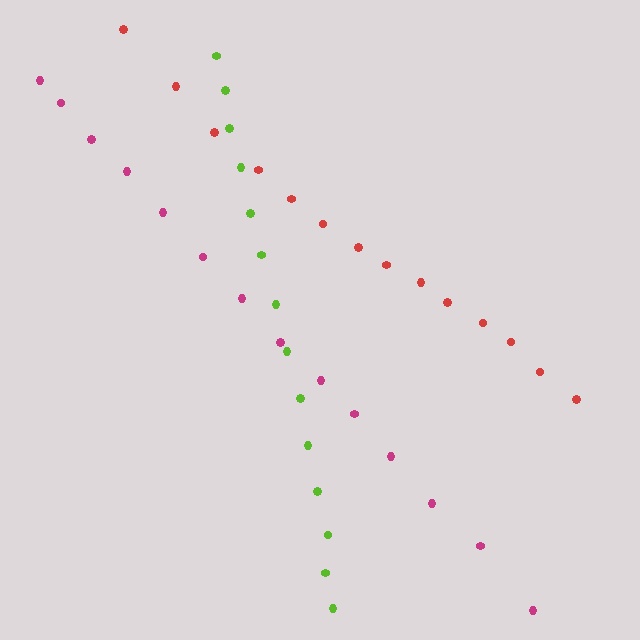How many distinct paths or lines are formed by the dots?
There are 3 distinct paths.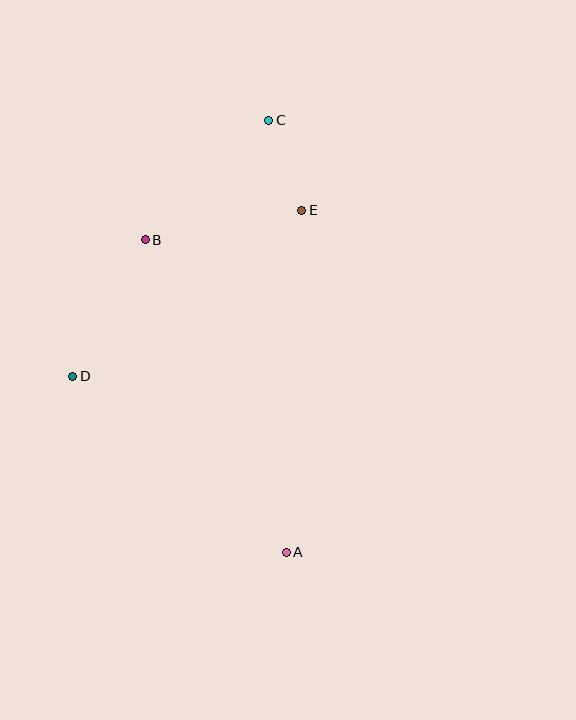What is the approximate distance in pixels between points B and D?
The distance between B and D is approximately 155 pixels.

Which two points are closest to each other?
Points C and E are closest to each other.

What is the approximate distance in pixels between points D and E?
The distance between D and E is approximately 283 pixels.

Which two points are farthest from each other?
Points A and C are farthest from each other.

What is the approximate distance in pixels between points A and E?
The distance between A and E is approximately 342 pixels.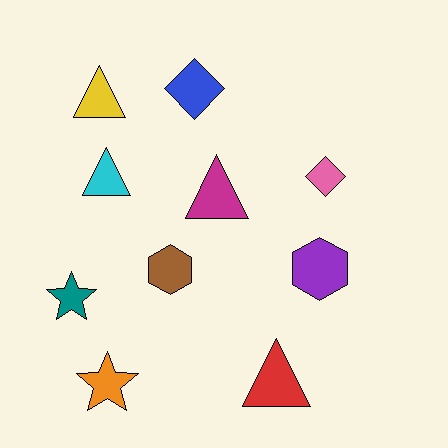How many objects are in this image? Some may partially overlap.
There are 10 objects.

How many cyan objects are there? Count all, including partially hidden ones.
There is 1 cyan object.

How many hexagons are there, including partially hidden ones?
There are 2 hexagons.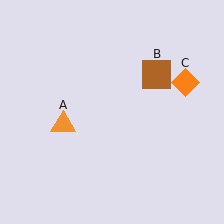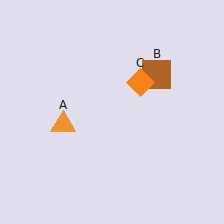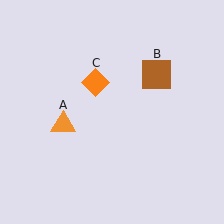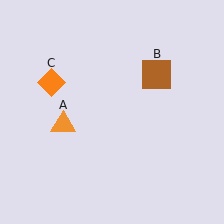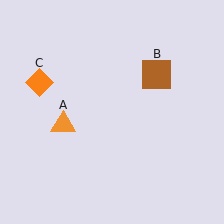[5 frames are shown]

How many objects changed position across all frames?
1 object changed position: orange diamond (object C).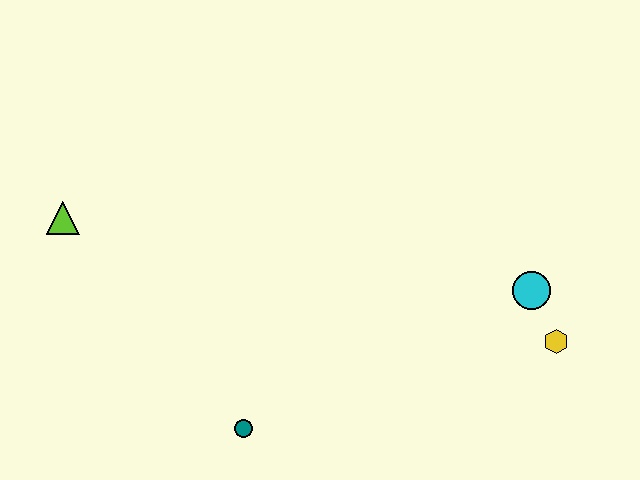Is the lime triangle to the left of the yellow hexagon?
Yes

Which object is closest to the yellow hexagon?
The cyan circle is closest to the yellow hexagon.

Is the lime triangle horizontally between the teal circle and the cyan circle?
No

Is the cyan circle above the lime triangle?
No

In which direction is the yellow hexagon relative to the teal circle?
The yellow hexagon is to the right of the teal circle.